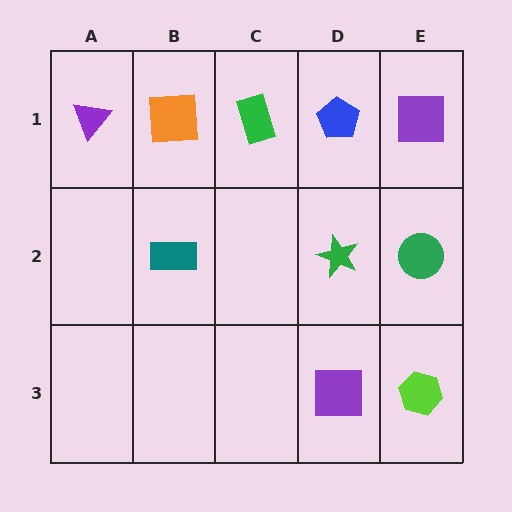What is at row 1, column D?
A blue pentagon.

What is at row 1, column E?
A purple square.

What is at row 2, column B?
A teal rectangle.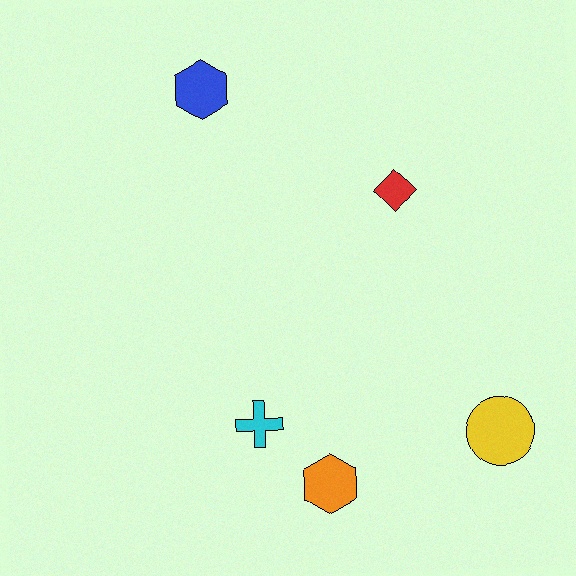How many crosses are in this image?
There is 1 cross.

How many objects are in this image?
There are 5 objects.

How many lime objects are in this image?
There are no lime objects.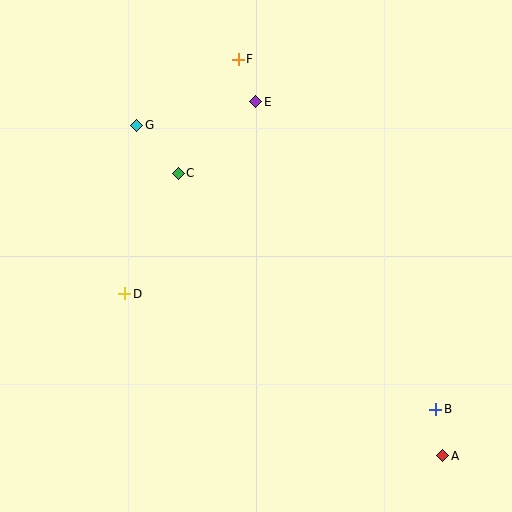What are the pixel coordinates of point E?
Point E is at (256, 102).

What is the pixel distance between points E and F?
The distance between E and F is 46 pixels.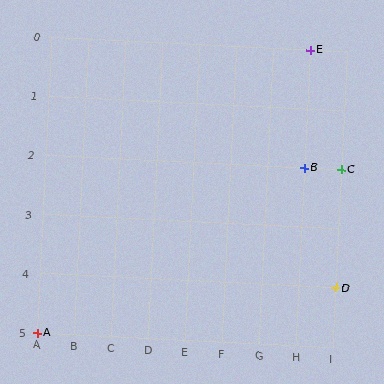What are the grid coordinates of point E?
Point E is at grid coordinates (H, 0).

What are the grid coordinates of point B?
Point B is at grid coordinates (H, 2).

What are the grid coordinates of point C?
Point C is at grid coordinates (I, 2).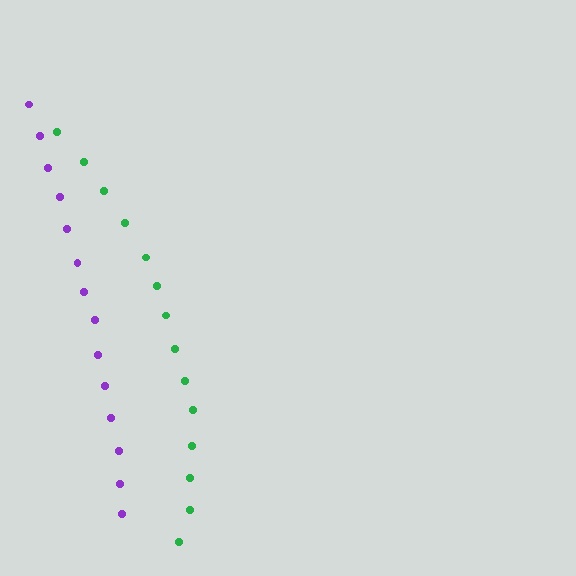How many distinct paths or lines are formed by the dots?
There are 2 distinct paths.